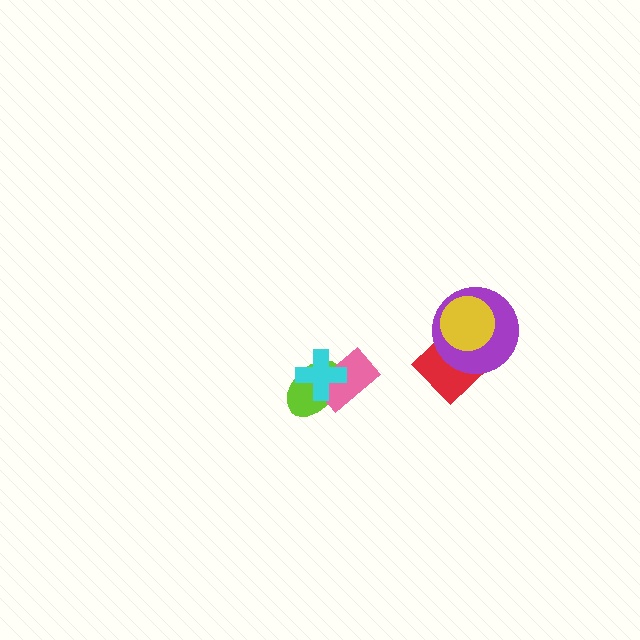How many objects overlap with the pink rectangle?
2 objects overlap with the pink rectangle.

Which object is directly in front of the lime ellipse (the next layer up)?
The pink rectangle is directly in front of the lime ellipse.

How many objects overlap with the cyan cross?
2 objects overlap with the cyan cross.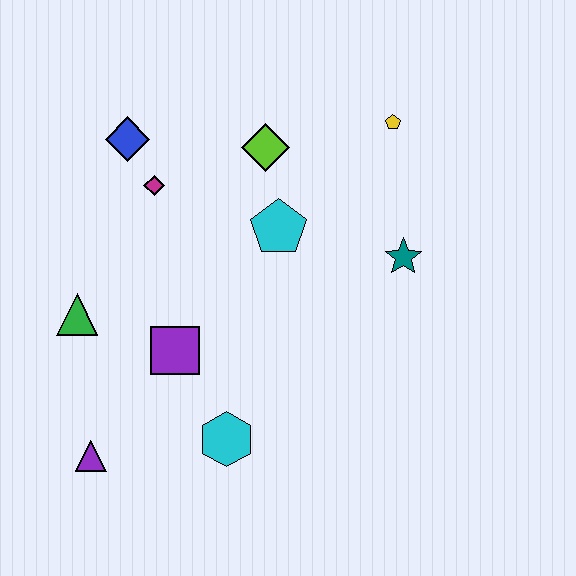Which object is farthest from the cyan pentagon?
The purple triangle is farthest from the cyan pentagon.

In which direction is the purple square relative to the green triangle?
The purple square is to the right of the green triangle.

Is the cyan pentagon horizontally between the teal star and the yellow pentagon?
No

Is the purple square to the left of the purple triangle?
No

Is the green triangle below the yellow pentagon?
Yes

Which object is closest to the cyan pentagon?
The lime diamond is closest to the cyan pentagon.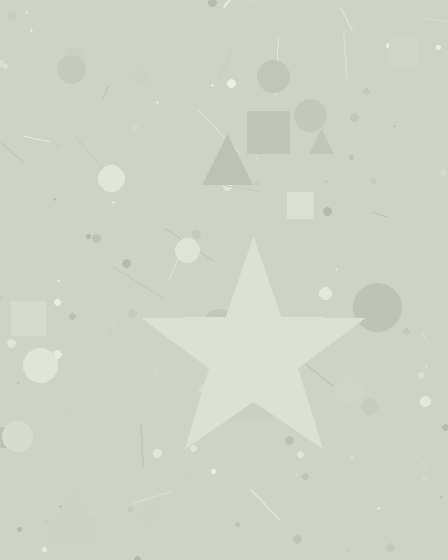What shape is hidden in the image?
A star is hidden in the image.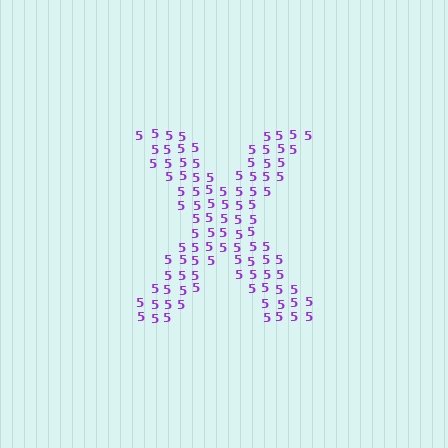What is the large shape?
The large shape is the letter X.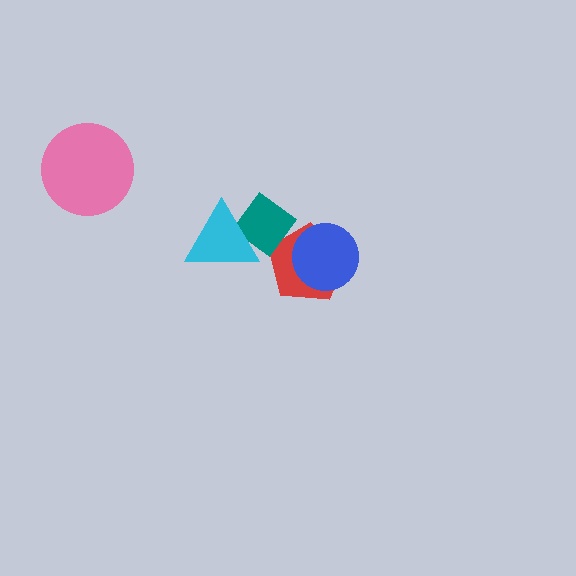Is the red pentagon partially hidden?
Yes, it is partially covered by another shape.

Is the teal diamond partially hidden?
Yes, it is partially covered by another shape.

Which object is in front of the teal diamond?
The cyan triangle is in front of the teal diamond.